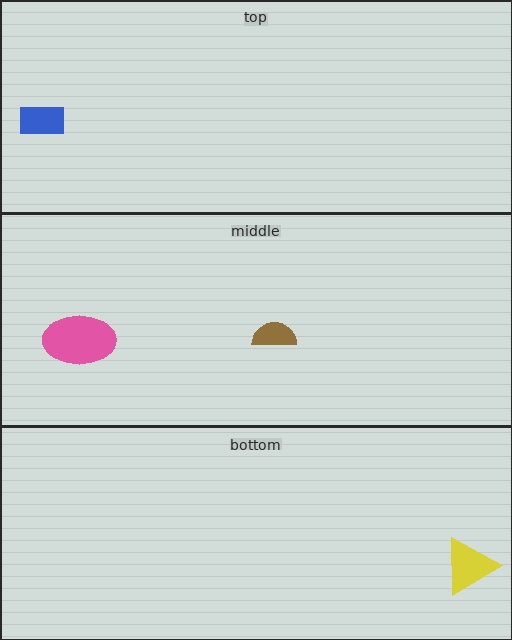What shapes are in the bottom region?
The yellow triangle.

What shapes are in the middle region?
The brown semicircle, the pink ellipse.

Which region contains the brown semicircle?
The middle region.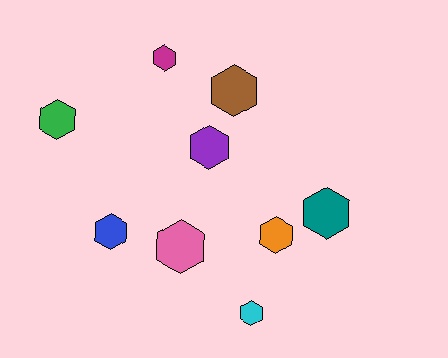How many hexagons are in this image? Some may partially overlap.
There are 9 hexagons.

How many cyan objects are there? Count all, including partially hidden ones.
There is 1 cyan object.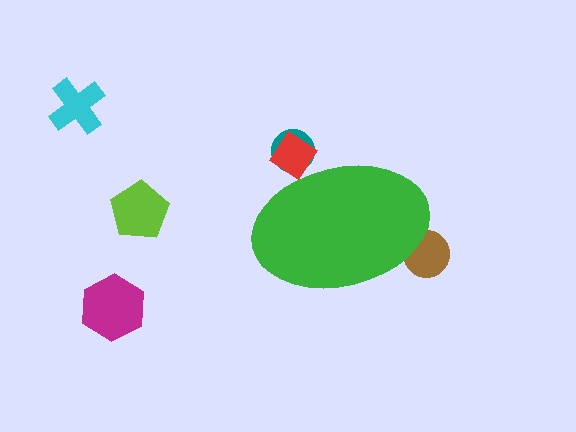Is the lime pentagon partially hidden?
No, the lime pentagon is fully visible.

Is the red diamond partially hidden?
Yes, the red diamond is partially hidden behind the green ellipse.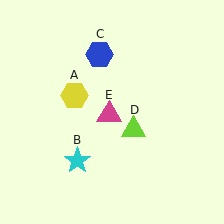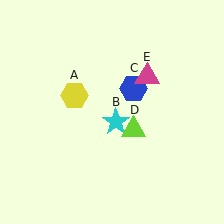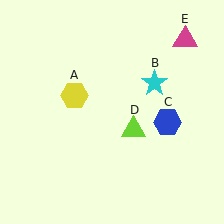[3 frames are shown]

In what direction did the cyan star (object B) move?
The cyan star (object B) moved up and to the right.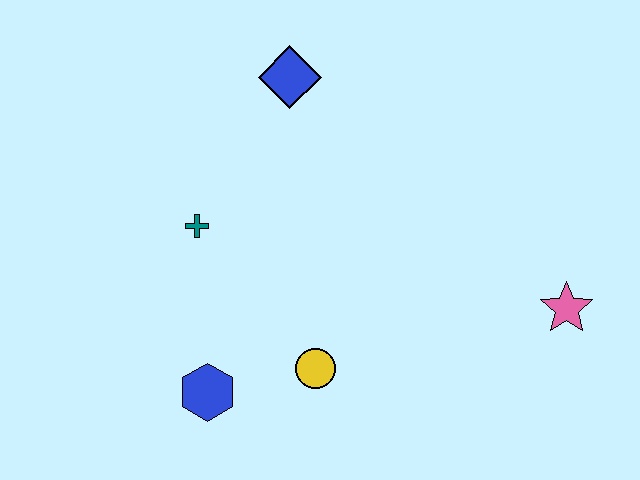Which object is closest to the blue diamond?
The teal cross is closest to the blue diamond.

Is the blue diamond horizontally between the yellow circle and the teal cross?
Yes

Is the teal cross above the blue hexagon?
Yes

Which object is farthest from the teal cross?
The pink star is farthest from the teal cross.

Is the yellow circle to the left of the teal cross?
No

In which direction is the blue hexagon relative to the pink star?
The blue hexagon is to the left of the pink star.